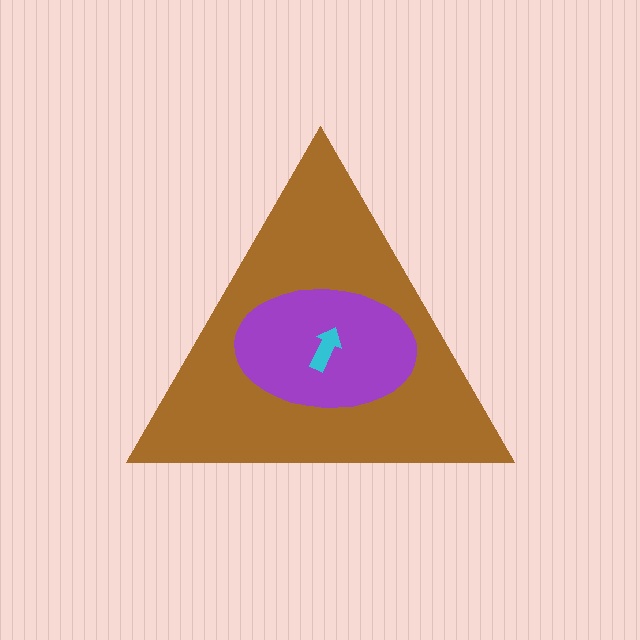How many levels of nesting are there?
3.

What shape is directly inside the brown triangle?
The purple ellipse.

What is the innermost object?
The cyan arrow.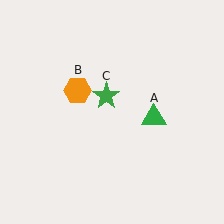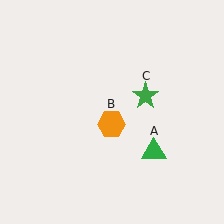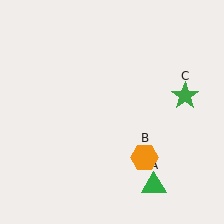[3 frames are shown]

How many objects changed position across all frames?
3 objects changed position: green triangle (object A), orange hexagon (object B), green star (object C).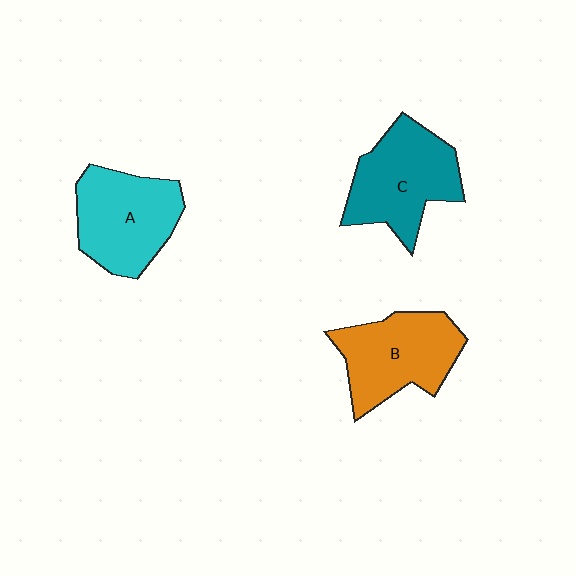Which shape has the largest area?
Shape C (teal).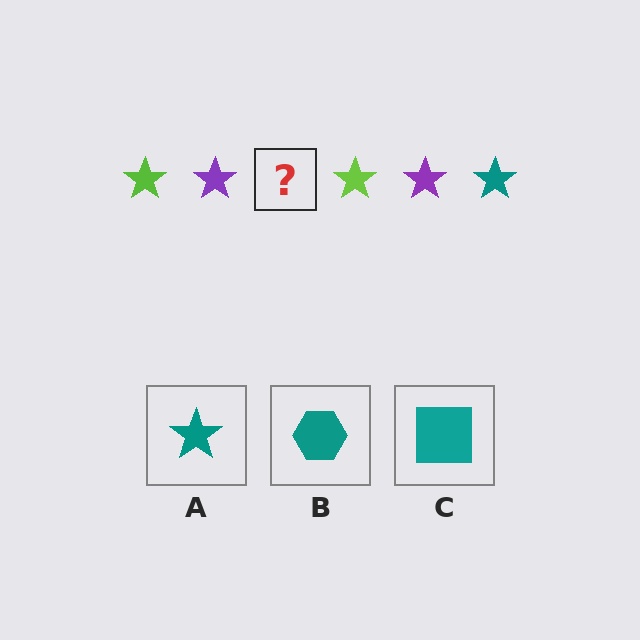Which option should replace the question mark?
Option A.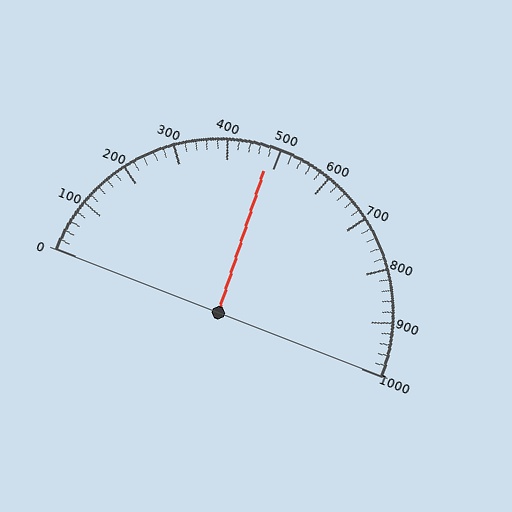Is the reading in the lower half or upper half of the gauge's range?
The reading is in the lower half of the range (0 to 1000).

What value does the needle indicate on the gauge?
The needle indicates approximately 480.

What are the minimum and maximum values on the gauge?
The gauge ranges from 0 to 1000.